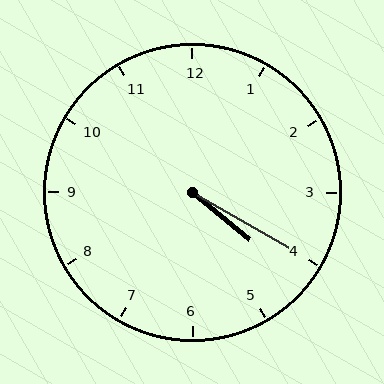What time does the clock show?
4:20.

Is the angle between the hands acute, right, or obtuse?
It is acute.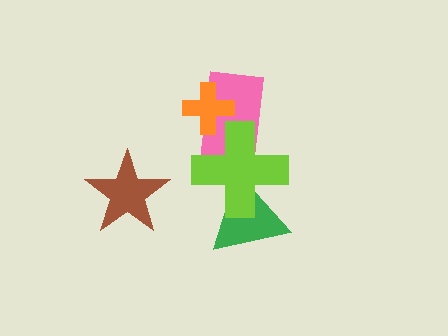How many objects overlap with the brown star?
0 objects overlap with the brown star.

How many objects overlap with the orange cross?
1 object overlaps with the orange cross.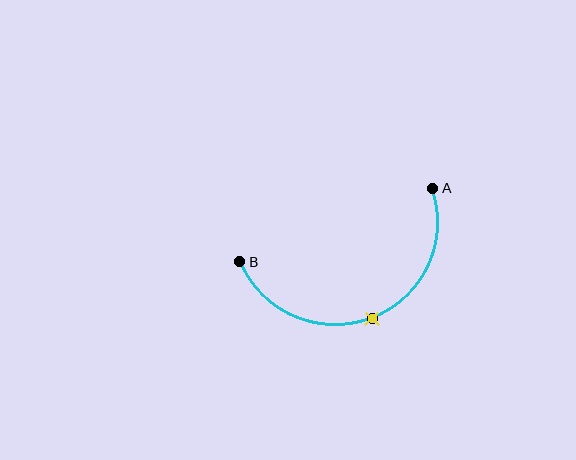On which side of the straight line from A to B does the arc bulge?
The arc bulges below the straight line connecting A and B.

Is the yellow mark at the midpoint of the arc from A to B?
Yes. The yellow mark lies on the arc at equal arc-length from both A and B — it is the arc midpoint.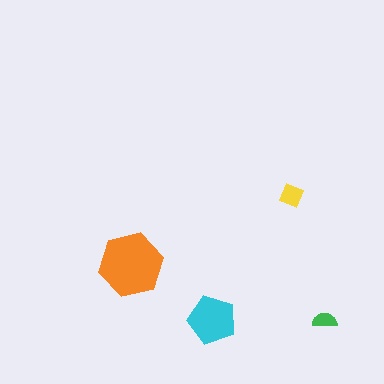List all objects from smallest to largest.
The green semicircle, the yellow diamond, the cyan pentagon, the orange hexagon.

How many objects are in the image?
There are 4 objects in the image.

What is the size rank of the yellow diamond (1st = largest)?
3rd.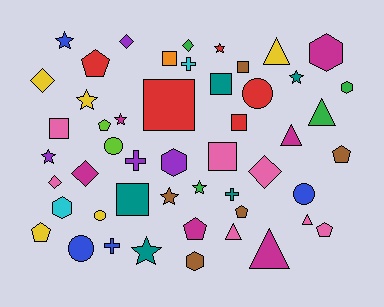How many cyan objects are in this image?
There are 2 cyan objects.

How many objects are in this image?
There are 50 objects.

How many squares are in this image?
There are 8 squares.